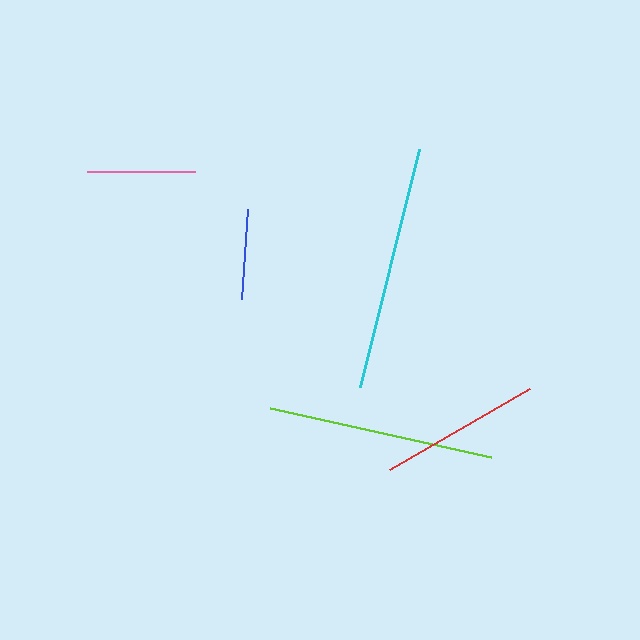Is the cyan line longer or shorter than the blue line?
The cyan line is longer than the blue line.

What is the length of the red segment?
The red segment is approximately 161 pixels long.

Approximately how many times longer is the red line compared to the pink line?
The red line is approximately 1.5 times the length of the pink line.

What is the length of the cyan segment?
The cyan segment is approximately 246 pixels long.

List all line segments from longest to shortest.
From longest to shortest: cyan, lime, red, pink, blue.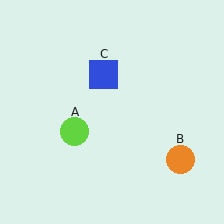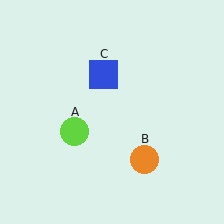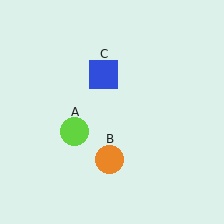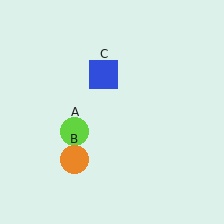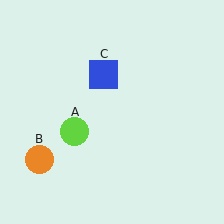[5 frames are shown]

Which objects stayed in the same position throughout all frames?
Lime circle (object A) and blue square (object C) remained stationary.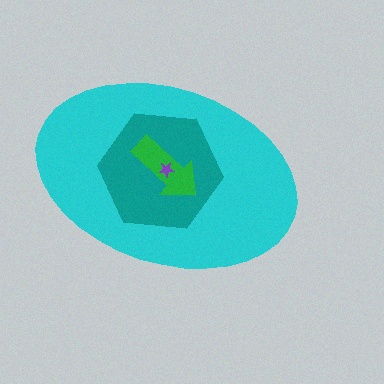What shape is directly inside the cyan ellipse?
The teal hexagon.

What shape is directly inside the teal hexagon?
The green arrow.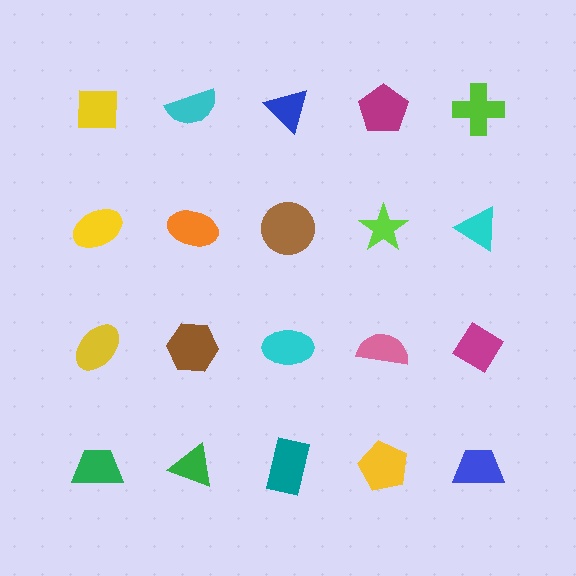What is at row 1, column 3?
A blue triangle.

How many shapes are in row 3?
5 shapes.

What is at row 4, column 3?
A teal rectangle.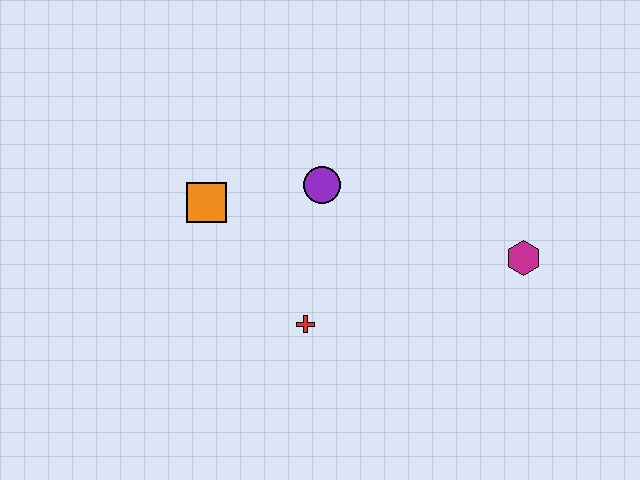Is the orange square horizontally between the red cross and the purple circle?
No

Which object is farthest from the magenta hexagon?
The orange square is farthest from the magenta hexagon.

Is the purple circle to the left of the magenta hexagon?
Yes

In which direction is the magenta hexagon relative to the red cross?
The magenta hexagon is to the right of the red cross.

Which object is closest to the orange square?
The purple circle is closest to the orange square.